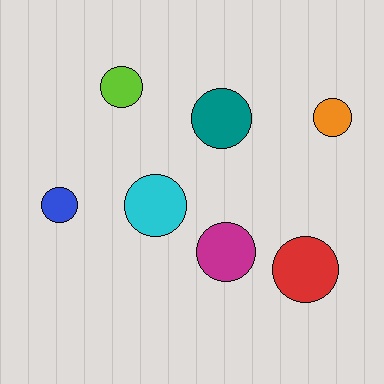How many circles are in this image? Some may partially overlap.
There are 7 circles.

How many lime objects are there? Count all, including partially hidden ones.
There is 1 lime object.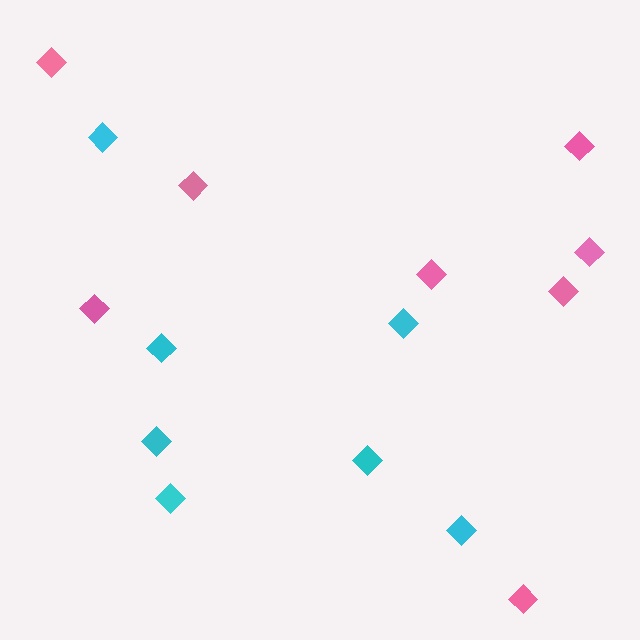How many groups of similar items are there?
There are 2 groups: one group of cyan diamonds (7) and one group of pink diamonds (8).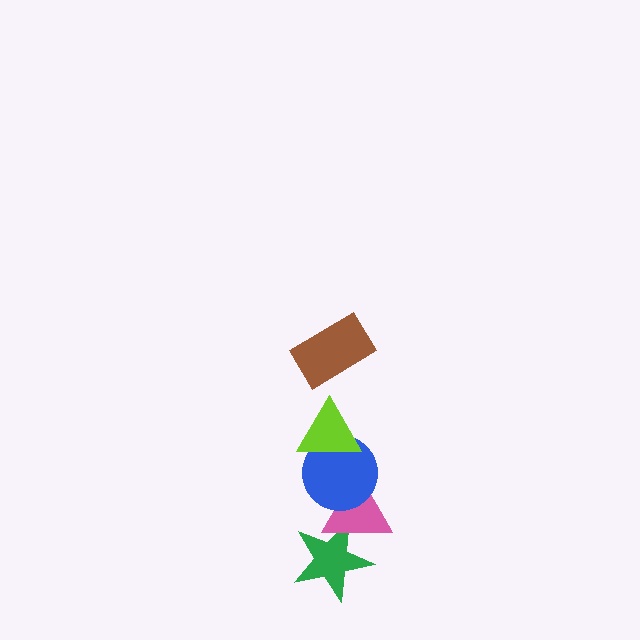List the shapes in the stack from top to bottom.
From top to bottom: the brown rectangle, the lime triangle, the blue circle, the pink triangle, the green star.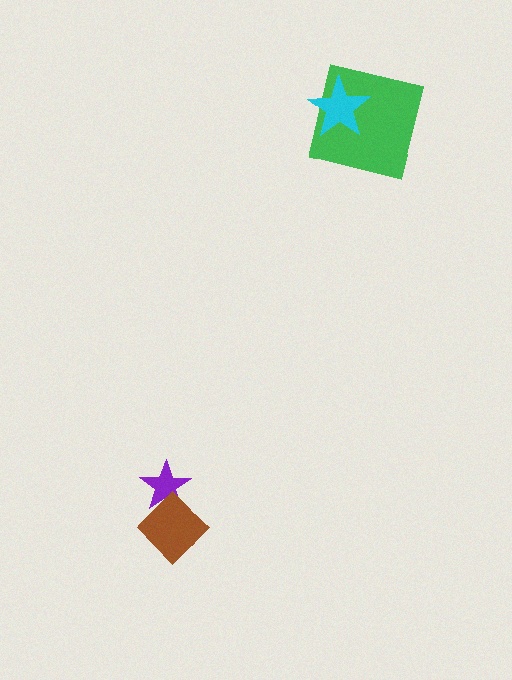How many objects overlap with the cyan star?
1 object overlaps with the cyan star.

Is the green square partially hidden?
Yes, it is partially covered by another shape.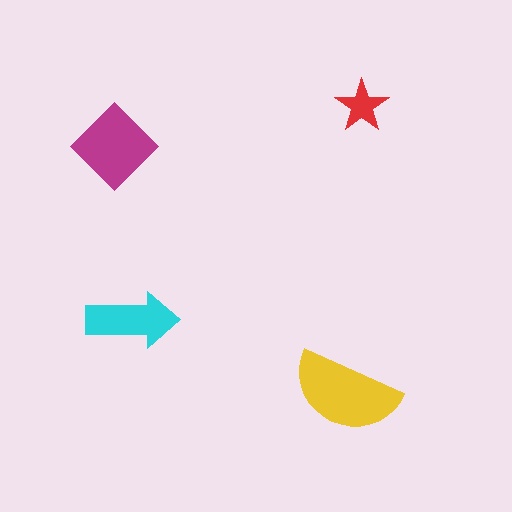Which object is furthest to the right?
The red star is rightmost.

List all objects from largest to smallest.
The yellow semicircle, the magenta diamond, the cyan arrow, the red star.